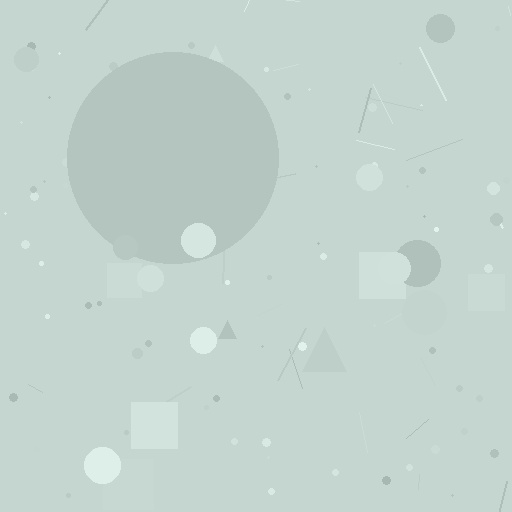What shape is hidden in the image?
A circle is hidden in the image.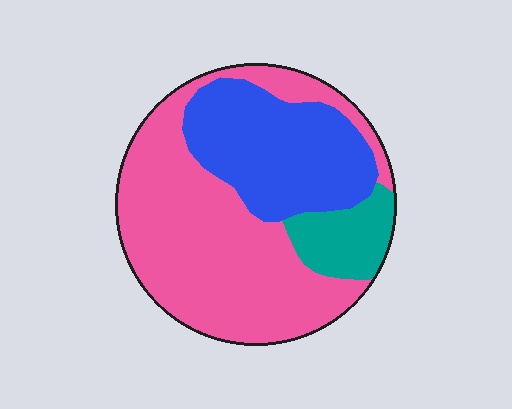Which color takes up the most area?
Pink, at roughly 60%.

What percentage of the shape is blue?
Blue takes up between a sixth and a third of the shape.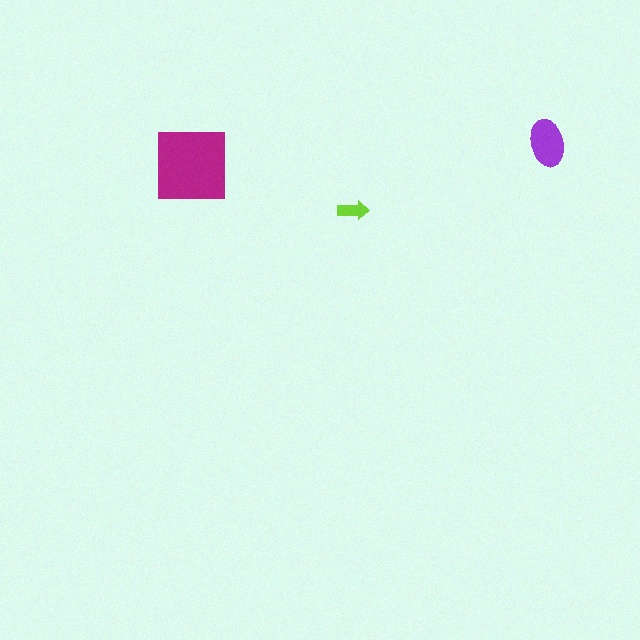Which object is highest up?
The purple ellipse is topmost.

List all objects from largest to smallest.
The magenta square, the purple ellipse, the lime arrow.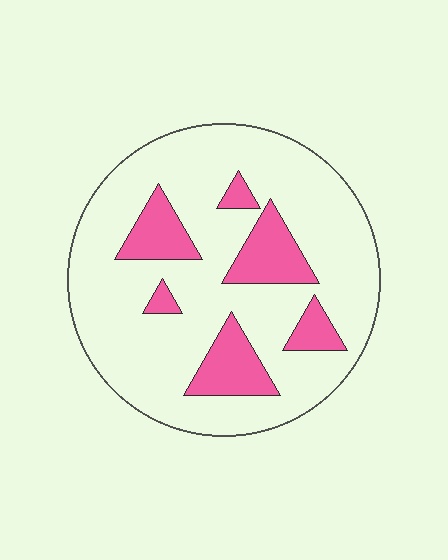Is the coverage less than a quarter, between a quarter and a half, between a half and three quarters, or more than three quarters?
Less than a quarter.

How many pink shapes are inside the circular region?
6.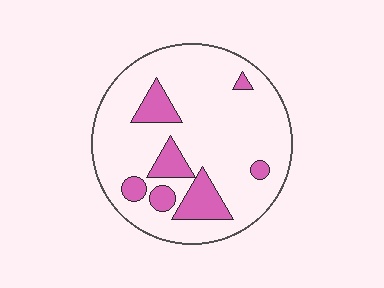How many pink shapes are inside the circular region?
7.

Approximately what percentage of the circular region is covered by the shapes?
Approximately 20%.